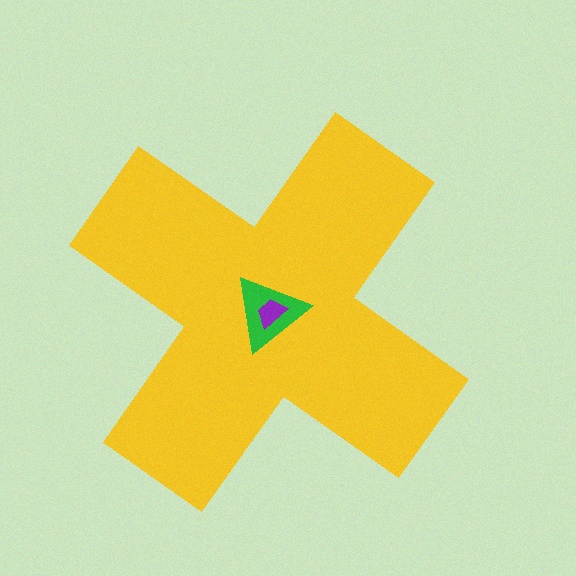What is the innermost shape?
The purple trapezoid.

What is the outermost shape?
The yellow cross.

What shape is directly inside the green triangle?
The purple trapezoid.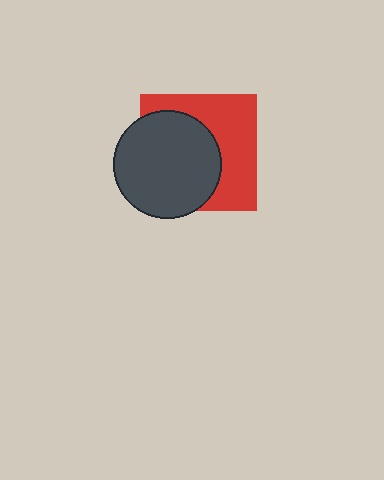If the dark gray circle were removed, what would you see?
You would see the complete red square.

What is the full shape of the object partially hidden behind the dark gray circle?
The partially hidden object is a red square.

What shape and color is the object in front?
The object in front is a dark gray circle.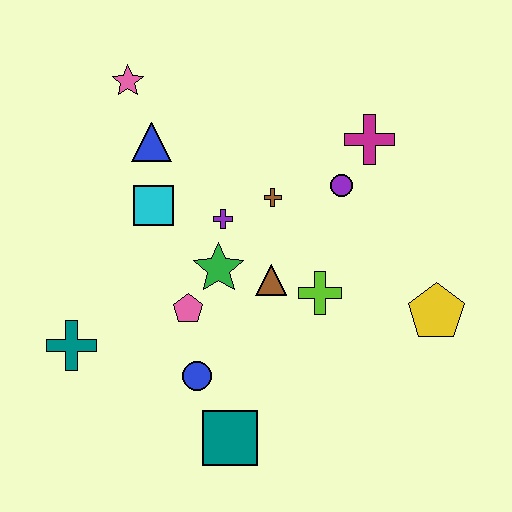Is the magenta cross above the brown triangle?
Yes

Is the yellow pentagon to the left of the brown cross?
No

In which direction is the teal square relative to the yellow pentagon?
The teal square is to the left of the yellow pentagon.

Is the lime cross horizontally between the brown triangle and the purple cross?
No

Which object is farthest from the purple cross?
The yellow pentagon is farthest from the purple cross.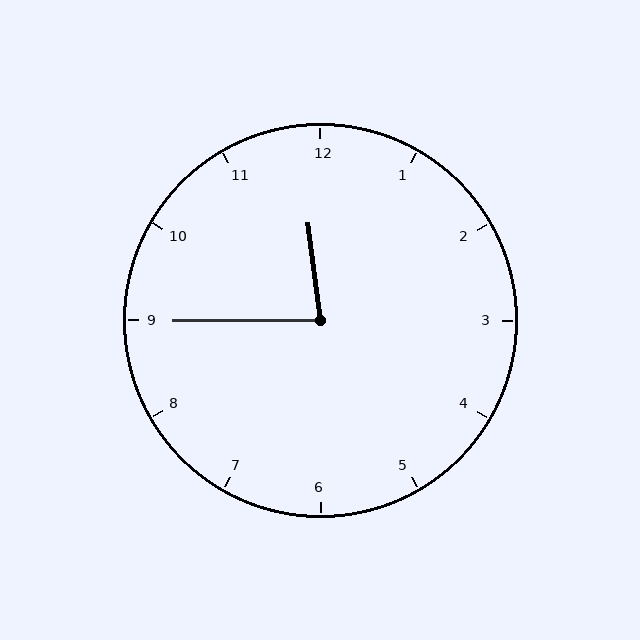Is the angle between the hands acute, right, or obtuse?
It is acute.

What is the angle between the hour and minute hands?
Approximately 82 degrees.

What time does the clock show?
11:45.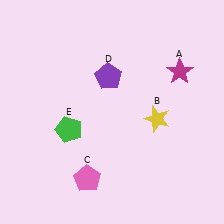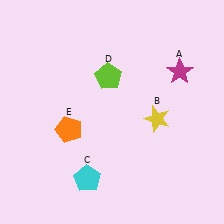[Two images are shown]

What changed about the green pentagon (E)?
In Image 1, E is green. In Image 2, it changed to orange.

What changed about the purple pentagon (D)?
In Image 1, D is purple. In Image 2, it changed to lime.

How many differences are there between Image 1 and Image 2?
There are 3 differences between the two images.